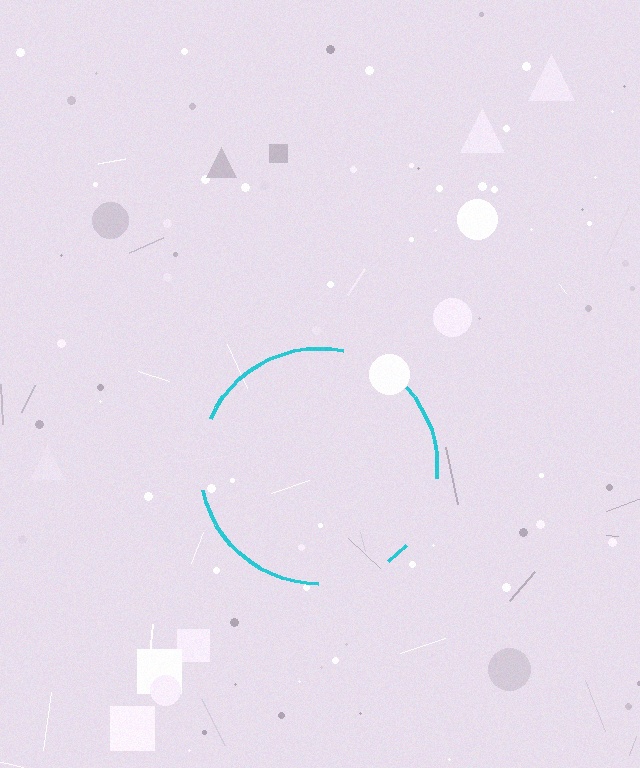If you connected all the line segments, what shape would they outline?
They would outline a circle.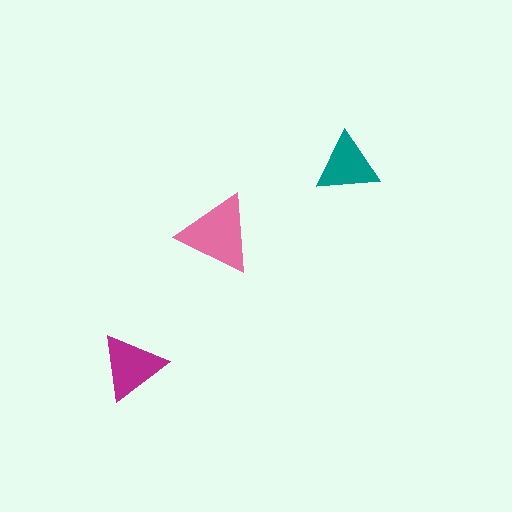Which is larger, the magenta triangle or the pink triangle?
The pink one.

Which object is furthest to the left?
The magenta triangle is leftmost.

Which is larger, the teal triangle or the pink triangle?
The pink one.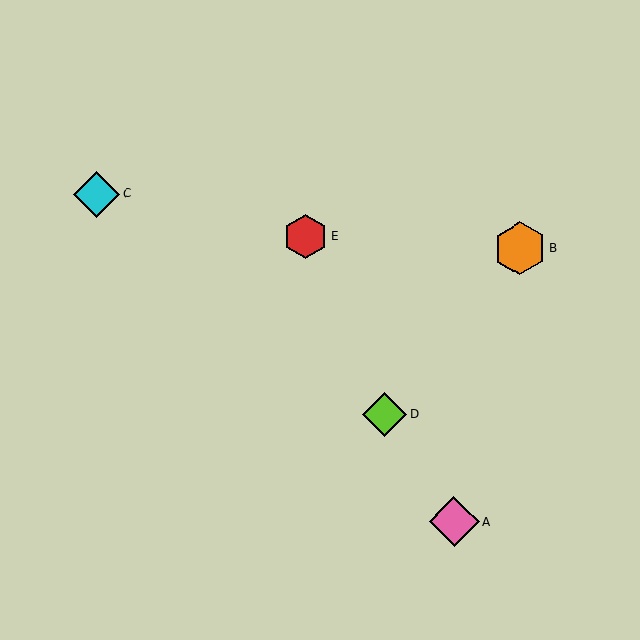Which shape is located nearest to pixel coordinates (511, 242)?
The orange hexagon (labeled B) at (520, 248) is nearest to that location.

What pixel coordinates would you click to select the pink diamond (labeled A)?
Click at (454, 521) to select the pink diamond A.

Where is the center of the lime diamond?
The center of the lime diamond is at (385, 414).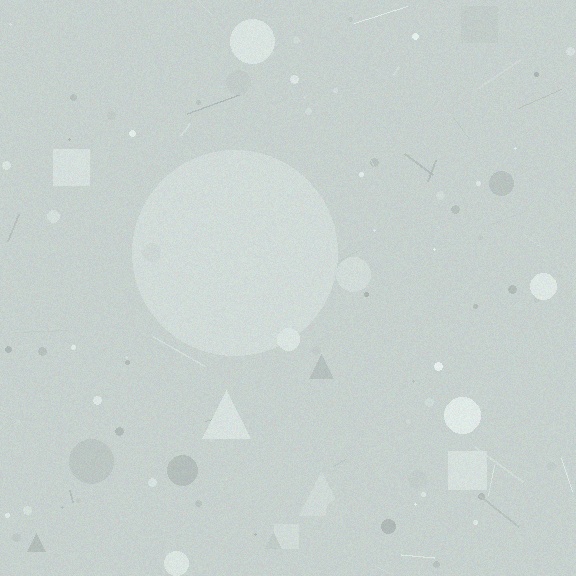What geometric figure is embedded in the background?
A circle is embedded in the background.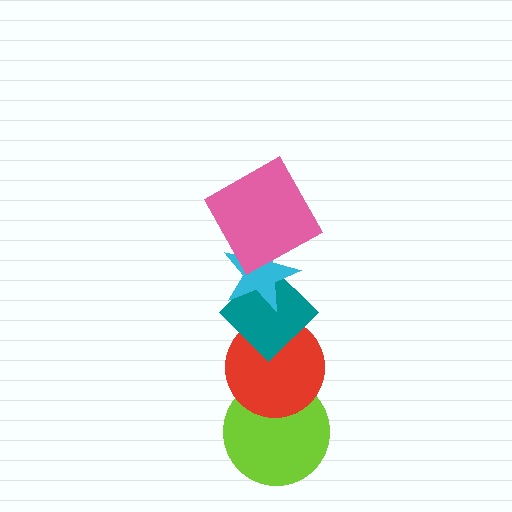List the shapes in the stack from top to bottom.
From top to bottom: the pink square, the cyan star, the teal diamond, the red circle, the lime circle.